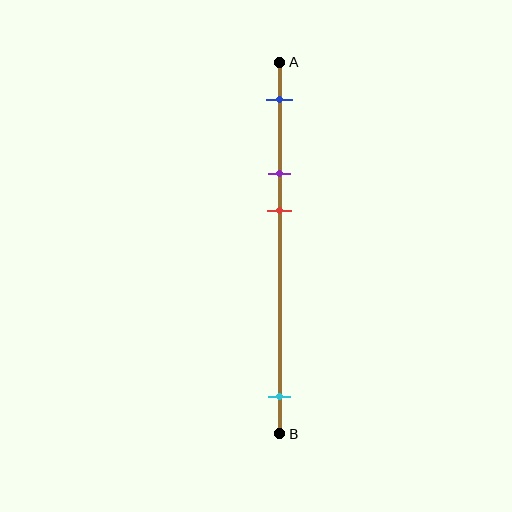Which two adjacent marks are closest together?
The purple and red marks are the closest adjacent pair.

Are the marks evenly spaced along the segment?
No, the marks are not evenly spaced.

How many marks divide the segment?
There are 4 marks dividing the segment.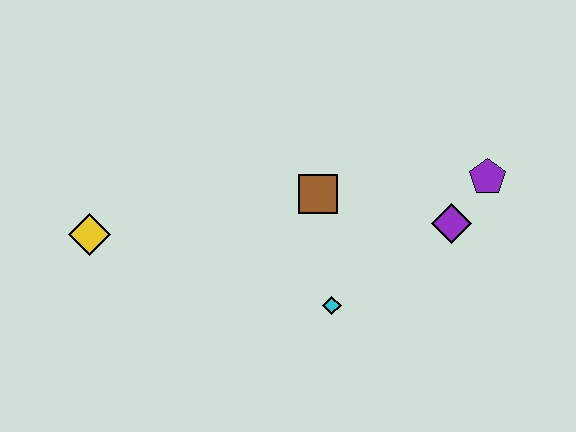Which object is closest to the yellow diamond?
The brown square is closest to the yellow diamond.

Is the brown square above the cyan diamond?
Yes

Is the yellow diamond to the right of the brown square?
No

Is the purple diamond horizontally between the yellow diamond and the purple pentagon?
Yes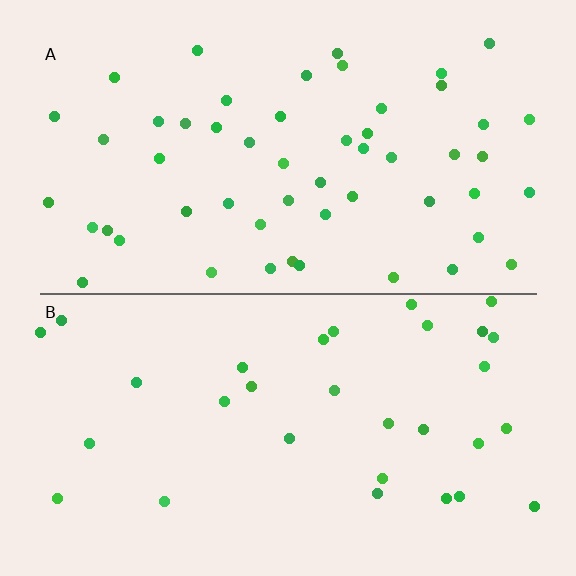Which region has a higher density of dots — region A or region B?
A (the top).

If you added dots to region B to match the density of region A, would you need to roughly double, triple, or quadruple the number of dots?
Approximately double.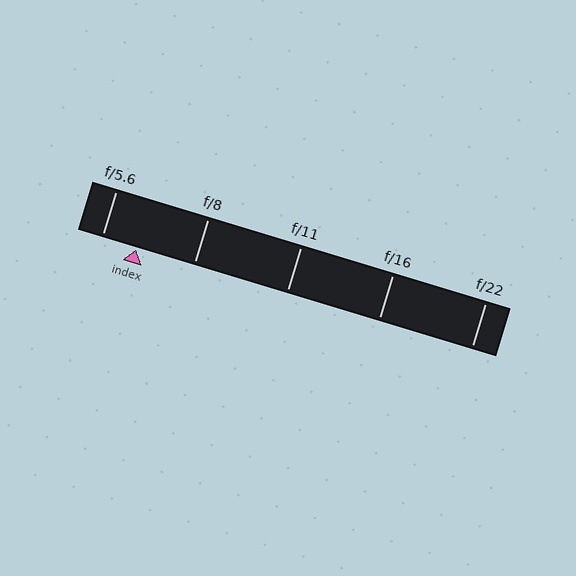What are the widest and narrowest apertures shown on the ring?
The widest aperture shown is f/5.6 and the narrowest is f/22.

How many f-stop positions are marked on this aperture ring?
There are 5 f-stop positions marked.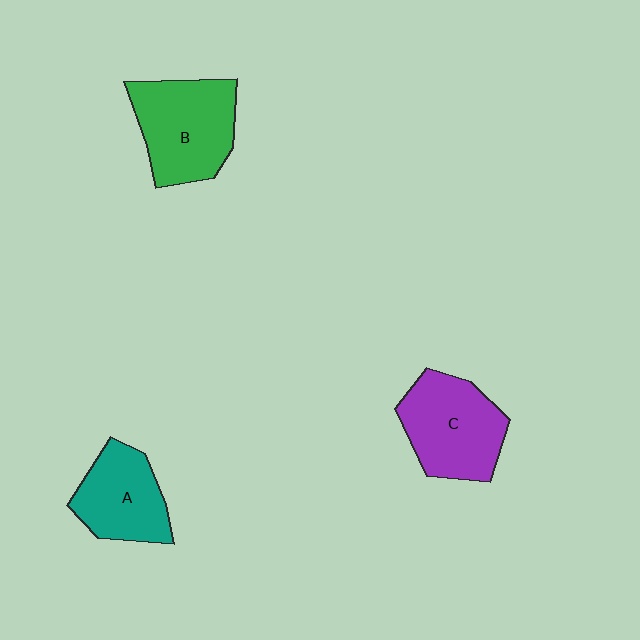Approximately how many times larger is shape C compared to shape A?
Approximately 1.2 times.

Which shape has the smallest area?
Shape A (teal).